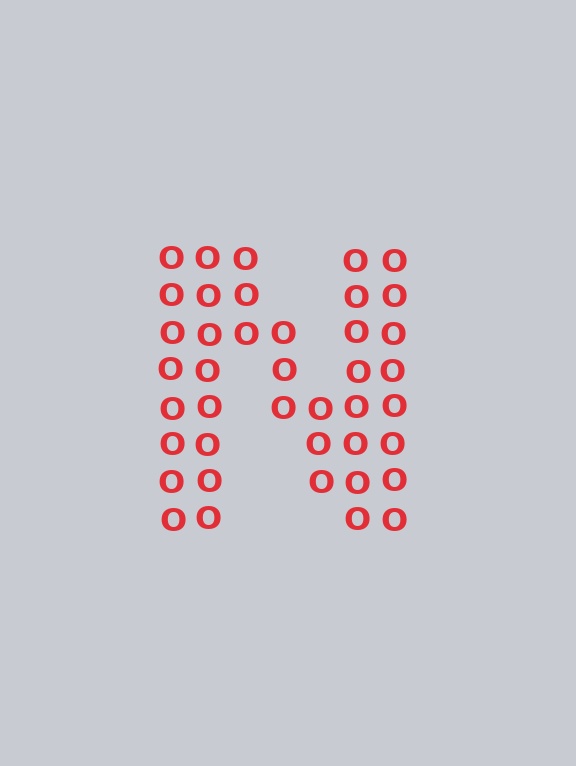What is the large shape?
The large shape is the letter N.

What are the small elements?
The small elements are letter O's.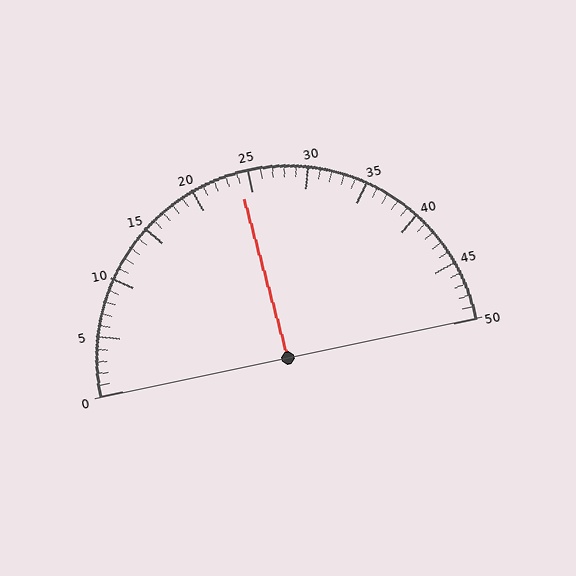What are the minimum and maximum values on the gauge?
The gauge ranges from 0 to 50.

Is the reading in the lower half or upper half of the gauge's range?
The reading is in the lower half of the range (0 to 50).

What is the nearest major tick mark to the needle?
The nearest major tick mark is 25.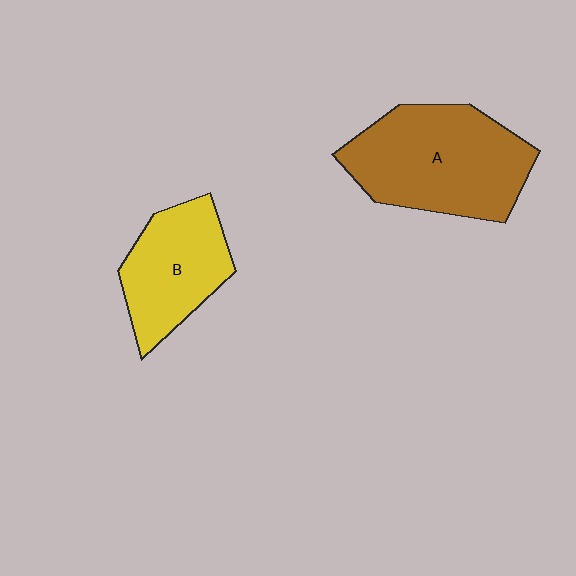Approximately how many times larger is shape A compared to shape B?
Approximately 1.5 times.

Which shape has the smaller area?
Shape B (yellow).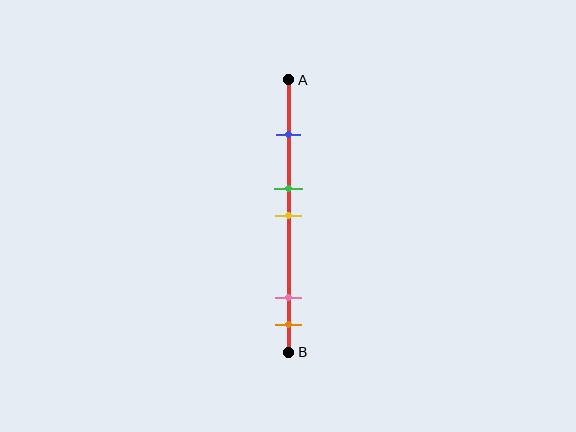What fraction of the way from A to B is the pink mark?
The pink mark is approximately 80% (0.8) of the way from A to B.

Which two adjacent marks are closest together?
The green and yellow marks are the closest adjacent pair.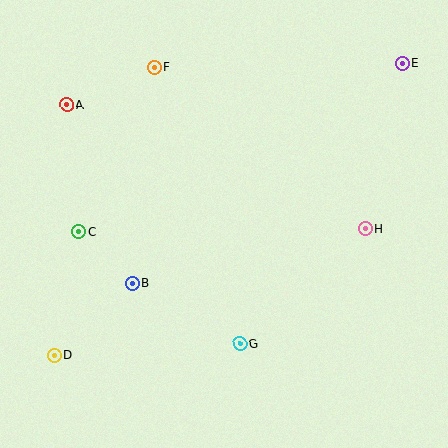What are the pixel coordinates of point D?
Point D is at (54, 355).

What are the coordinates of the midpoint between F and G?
The midpoint between F and G is at (197, 206).